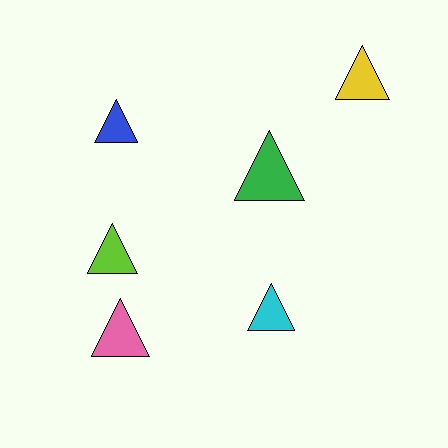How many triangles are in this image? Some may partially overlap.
There are 6 triangles.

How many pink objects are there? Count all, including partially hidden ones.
There is 1 pink object.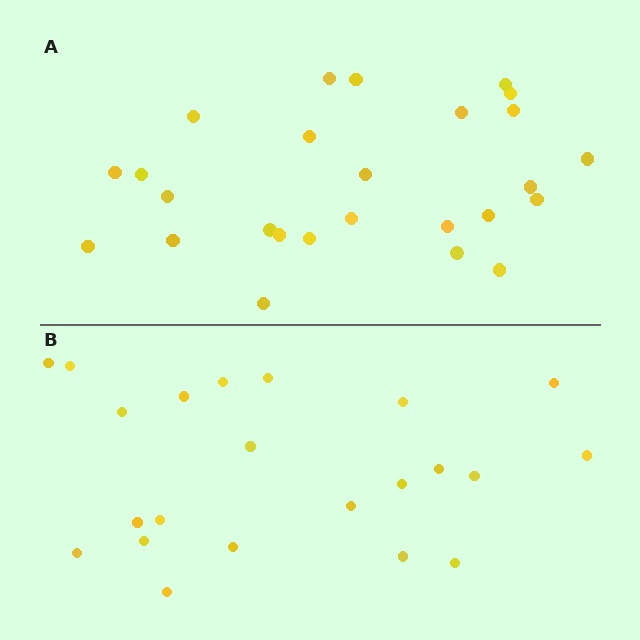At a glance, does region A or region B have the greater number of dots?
Region A (the top region) has more dots.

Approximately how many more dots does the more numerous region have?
Region A has about 4 more dots than region B.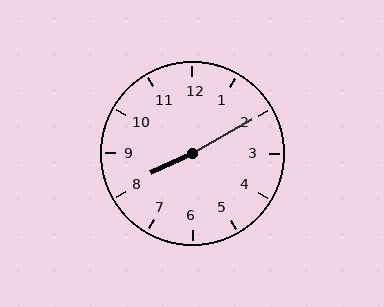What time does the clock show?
8:10.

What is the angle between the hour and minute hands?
Approximately 175 degrees.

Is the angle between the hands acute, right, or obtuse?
It is obtuse.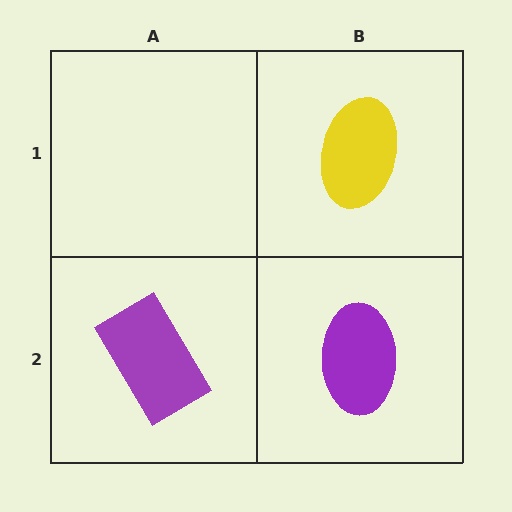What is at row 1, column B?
A yellow ellipse.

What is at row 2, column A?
A purple rectangle.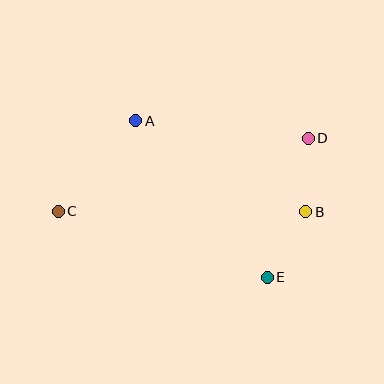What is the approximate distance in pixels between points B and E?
The distance between B and E is approximately 76 pixels.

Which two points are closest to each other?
Points B and D are closest to each other.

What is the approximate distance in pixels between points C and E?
The distance between C and E is approximately 219 pixels.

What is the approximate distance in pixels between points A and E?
The distance between A and E is approximately 204 pixels.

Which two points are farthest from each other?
Points C and D are farthest from each other.